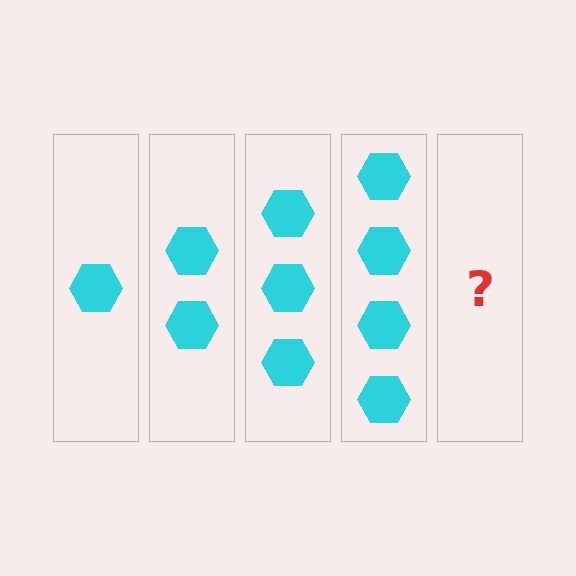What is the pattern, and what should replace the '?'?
The pattern is that each step adds one more hexagon. The '?' should be 5 hexagons.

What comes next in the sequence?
The next element should be 5 hexagons.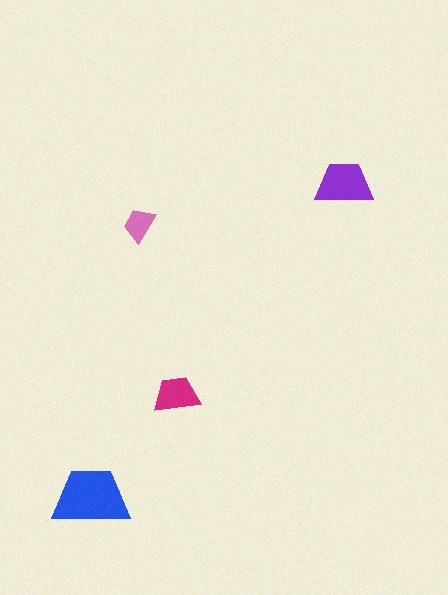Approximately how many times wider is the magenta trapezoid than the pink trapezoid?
About 1.5 times wider.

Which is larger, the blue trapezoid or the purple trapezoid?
The blue one.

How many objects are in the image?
There are 4 objects in the image.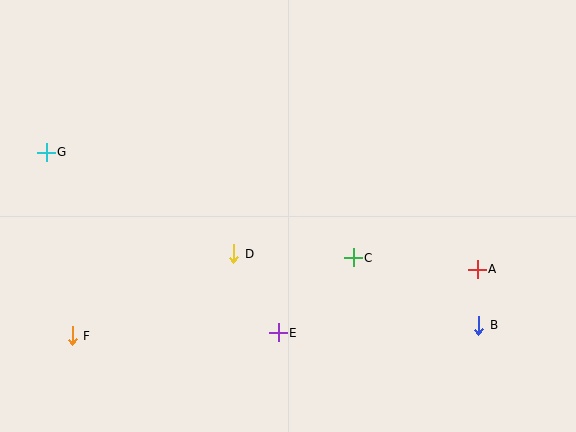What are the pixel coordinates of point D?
Point D is at (234, 254).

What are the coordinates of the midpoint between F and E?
The midpoint between F and E is at (175, 334).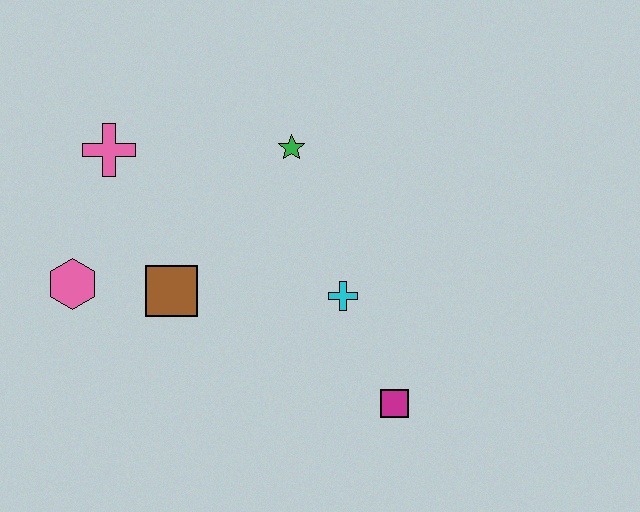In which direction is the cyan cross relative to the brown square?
The cyan cross is to the right of the brown square.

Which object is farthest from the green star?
The magenta square is farthest from the green star.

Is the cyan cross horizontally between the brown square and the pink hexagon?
No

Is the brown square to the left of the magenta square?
Yes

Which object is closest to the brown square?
The pink hexagon is closest to the brown square.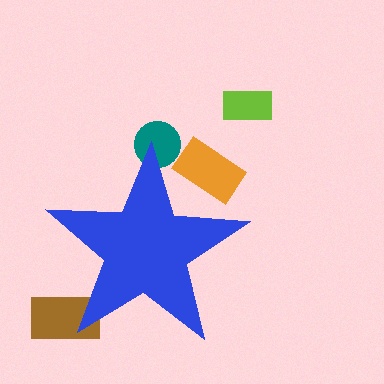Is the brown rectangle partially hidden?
Yes, the brown rectangle is partially hidden behind the blue star.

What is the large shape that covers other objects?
A blue star.